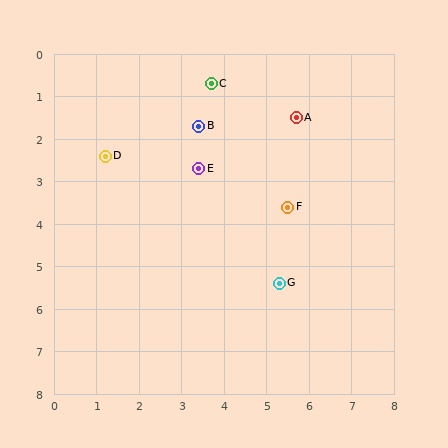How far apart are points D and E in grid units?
Points D and E are about 2.2 grid units apart.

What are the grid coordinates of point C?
Point C is at approximately (3.7, 0.7).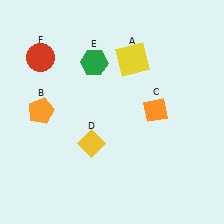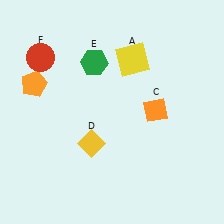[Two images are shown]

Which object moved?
The orange pentagon (B) moved up.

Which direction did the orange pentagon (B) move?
The orange pentagon (B) moved up.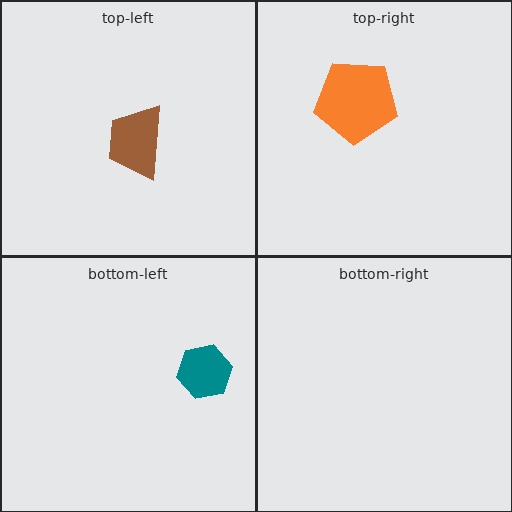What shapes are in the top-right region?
The orange pentagon.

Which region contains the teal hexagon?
The bottom-left region.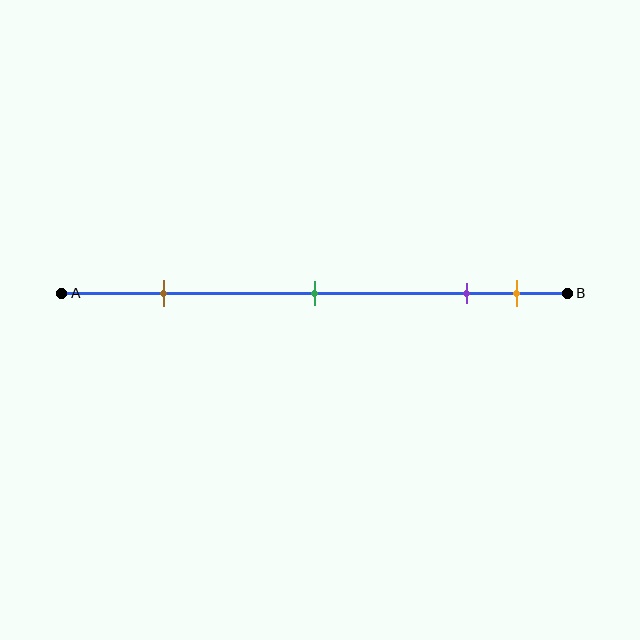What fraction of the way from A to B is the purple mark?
The purple mark is approximately 80% (0.8) of the way from A to B.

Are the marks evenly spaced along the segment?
No, the marks are not evenly spaced.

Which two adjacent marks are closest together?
The purple and orange marks are the closest adjacent pair.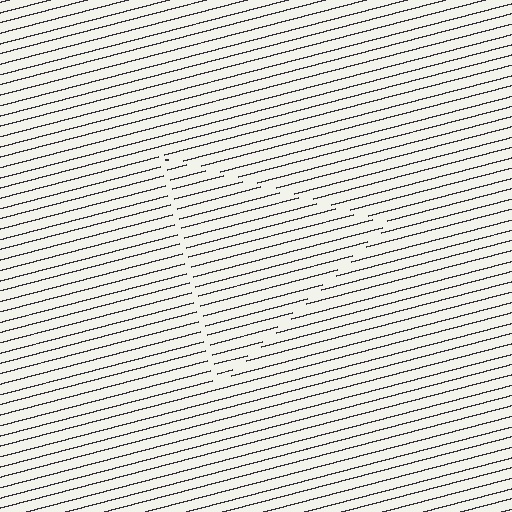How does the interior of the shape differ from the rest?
The interior of the shape contains the same grating, shifted by half a period — the contour is defined by the phase discontinuity where line-ends from the inner and outer gratings abut.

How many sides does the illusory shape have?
3 sides — the line-ends trace a triangle.